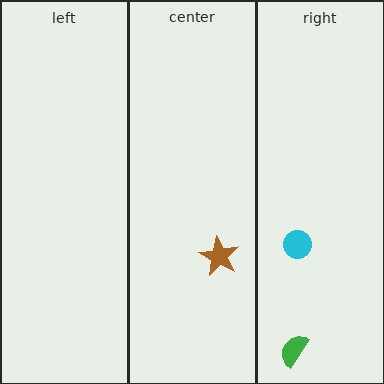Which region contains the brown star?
The center region.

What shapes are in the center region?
The brown star.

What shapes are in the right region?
The green semicircle, the cyan circle.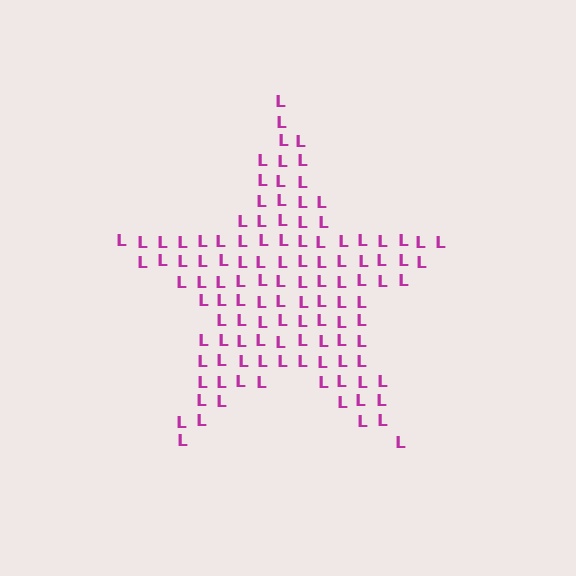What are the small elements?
The small elements are letter L's.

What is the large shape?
The large shape is a star.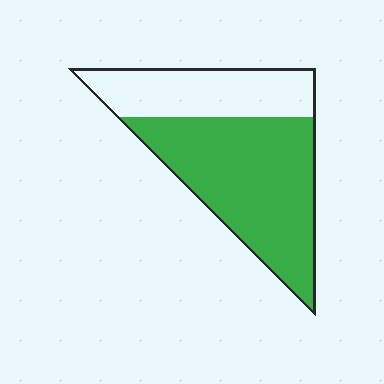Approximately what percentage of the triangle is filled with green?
Approximately 65%.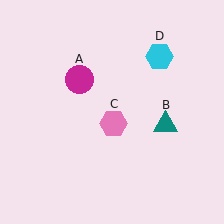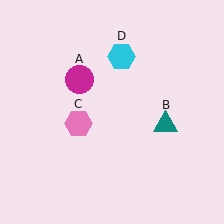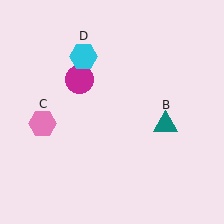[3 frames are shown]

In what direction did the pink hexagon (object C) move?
The pink hexagon (object C) moved left.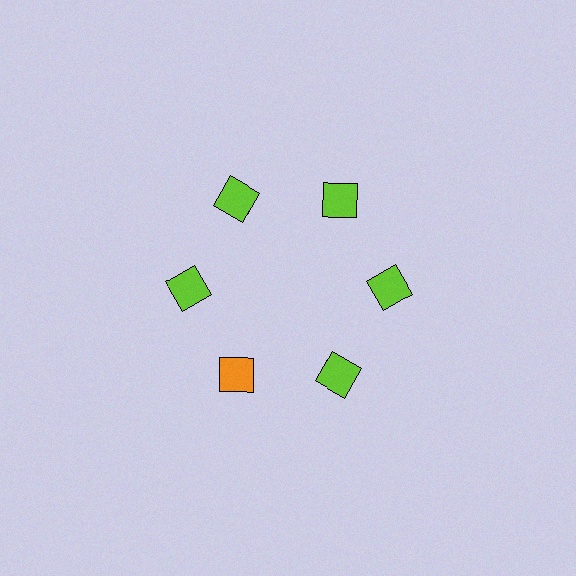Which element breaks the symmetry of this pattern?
The orange diamond at roughly the 7 o'clock position breaks the symmetry. All other shapes are lime diamonds.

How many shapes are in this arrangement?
There are 6 shapes arranged in a ring pattern.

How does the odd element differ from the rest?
It has a different color: orange instead of lime.